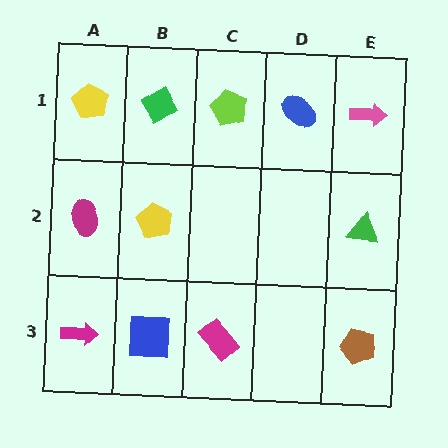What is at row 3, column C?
A magenta rectangle.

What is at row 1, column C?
A lime pentagon.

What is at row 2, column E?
A green triangle.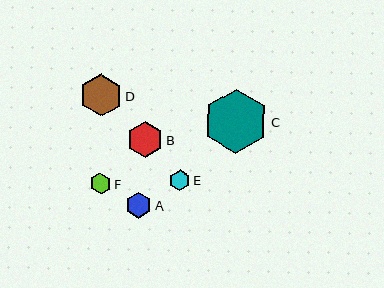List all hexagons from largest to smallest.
From largest to smallest: C, D, B, A, E, F.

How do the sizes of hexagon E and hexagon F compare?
Hexagon E and hexagon F are approximately the same size.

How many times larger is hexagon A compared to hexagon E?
Hexagon A is approximately 1.3 times the size of hexagon E.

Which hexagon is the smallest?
Hexagon F is the smallest with a size of approximately 21 pixels.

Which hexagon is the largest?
Hexagon C is the largest with a size of approximately 64 pixels.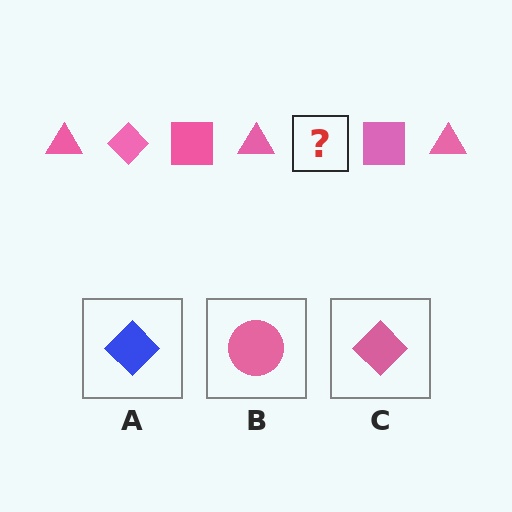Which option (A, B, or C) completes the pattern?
C.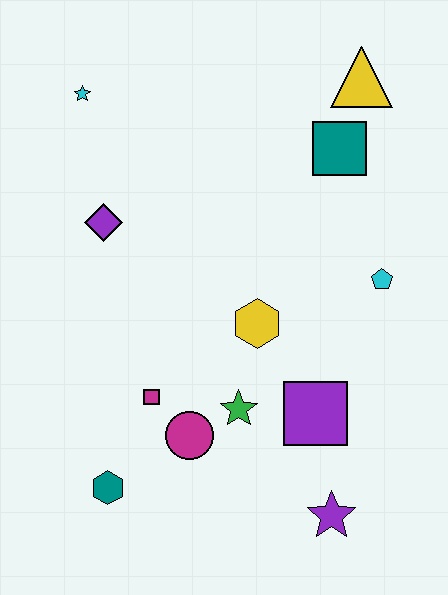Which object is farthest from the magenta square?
The yellow triangle is farthest from the magenta square.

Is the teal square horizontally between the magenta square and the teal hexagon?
No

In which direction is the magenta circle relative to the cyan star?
The magenta circle is below the cyan star.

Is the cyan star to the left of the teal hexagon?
Yes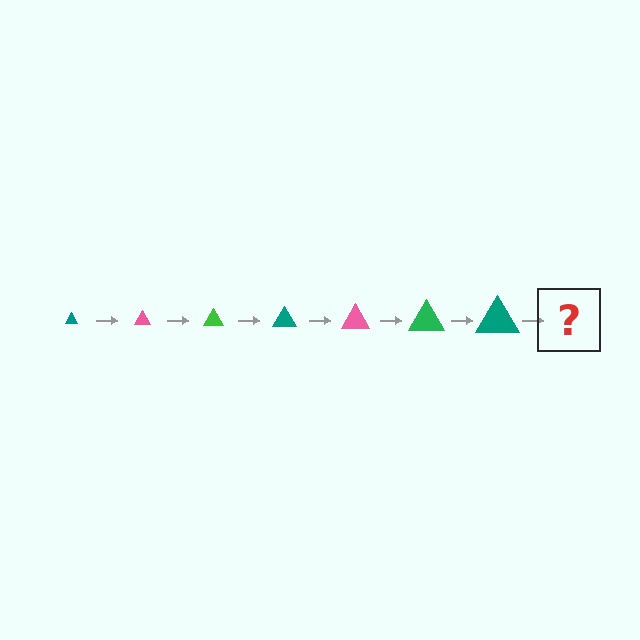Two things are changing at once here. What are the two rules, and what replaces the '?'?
The two rules are that the triangle grows larger each step and the color cycles through teal, pink, and green. The '?' should be a pink triangle, larger than the previous one.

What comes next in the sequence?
The next element should be a pink triangle, larger than the previous one.